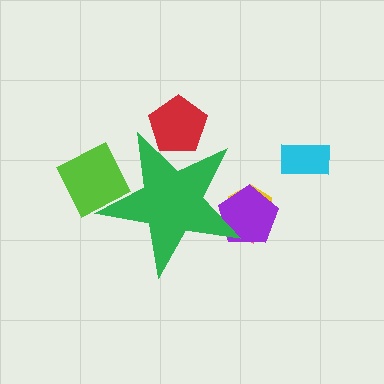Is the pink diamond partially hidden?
Yes, the pink diamond is partially hidden behind the green star.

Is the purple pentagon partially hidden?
Yes, the purple pentagon is partially hidden behind the green star.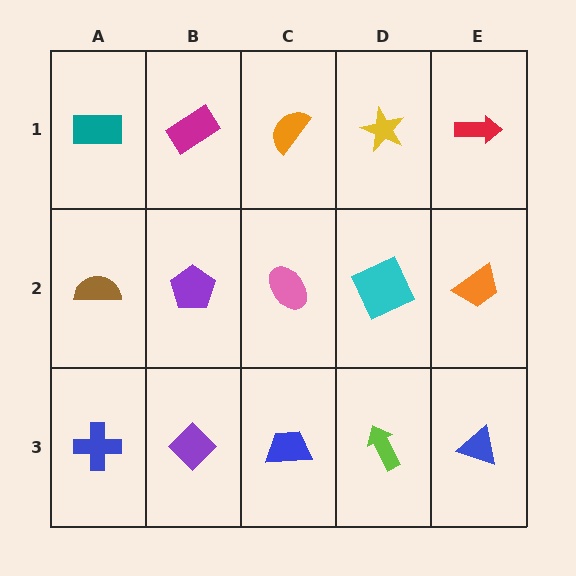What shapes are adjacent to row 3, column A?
A brown semicircle (row 2, column A), a purple diamond (row 3, column B).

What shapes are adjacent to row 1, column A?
A brown semicircle (row 2, column A), a magenta rectangle (row 1, column B).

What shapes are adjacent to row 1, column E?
An orange trapezoid (row 2, column E), a yellow star (row 1, column D).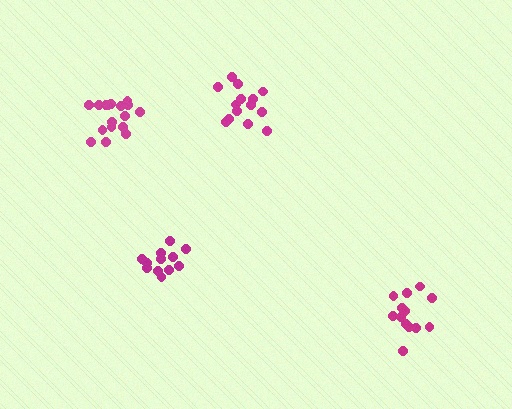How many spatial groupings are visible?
There are 4 spatial groupings.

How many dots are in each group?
Group 1: 13 dots, Group 2: 17 dots, Group 3: 13 dots, Group 4: 14 dots (57 total).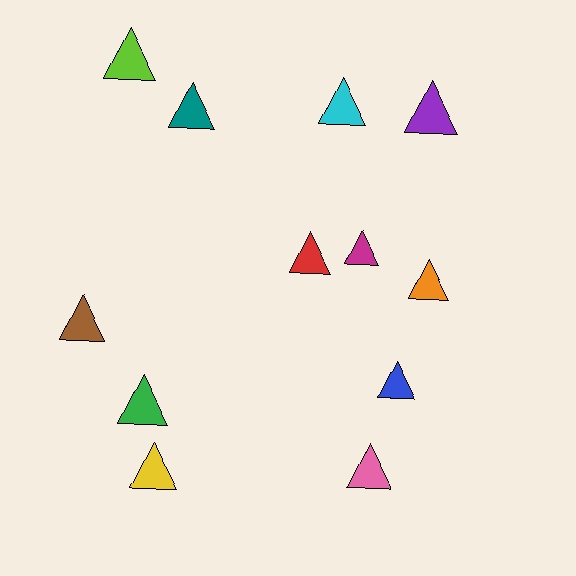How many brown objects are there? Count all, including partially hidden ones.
There is 1 brown object.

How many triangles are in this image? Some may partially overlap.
There are 12 triangles.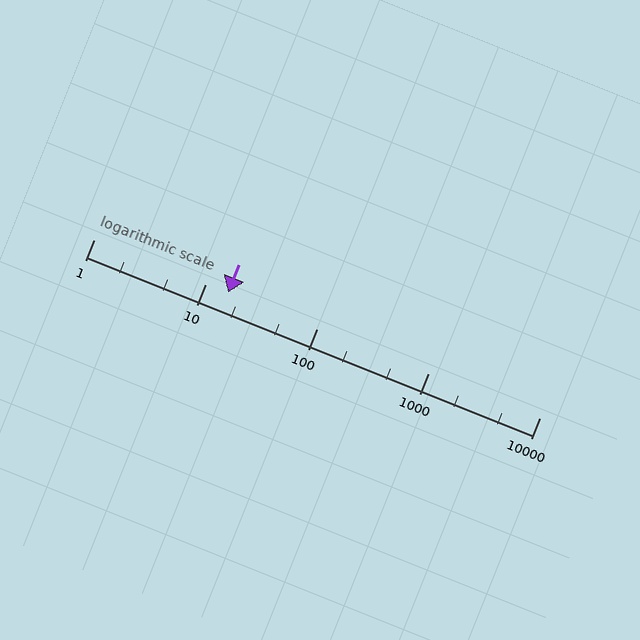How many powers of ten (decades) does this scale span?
The scale spans 4 decades, from 1 to 10000.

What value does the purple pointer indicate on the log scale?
The pointer indicates approximately 16.